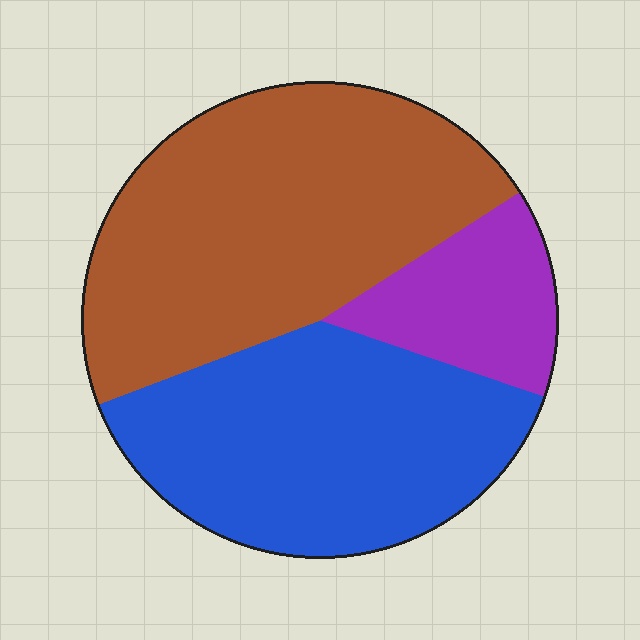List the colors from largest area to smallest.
From largest to smallest: brown, blue, purple.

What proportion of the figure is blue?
Blue covers about 40% of the figure.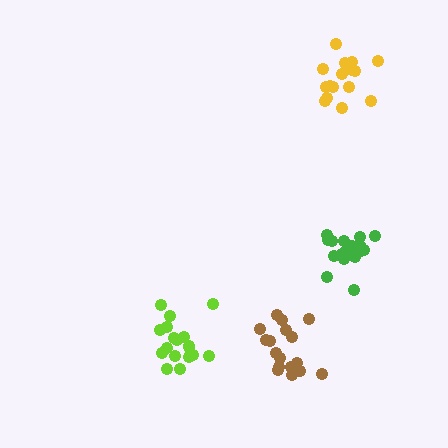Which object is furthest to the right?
The green cluster is rightmost.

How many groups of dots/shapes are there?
There are 4 groups.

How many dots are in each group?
Group 1: 16 dots, Group 2: 18 dots, Group 3: 18 dots, Group 4: 17 dots (69 total).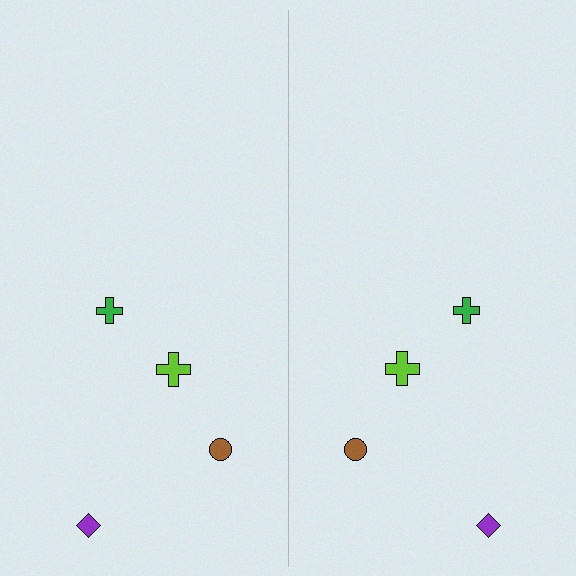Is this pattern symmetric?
Yes, this pattern has bilateral (reflection) symmetry.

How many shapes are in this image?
There are 8 shapes in this image.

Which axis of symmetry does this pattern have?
The pattern has a vertical axis of symmetry running through the center of the image.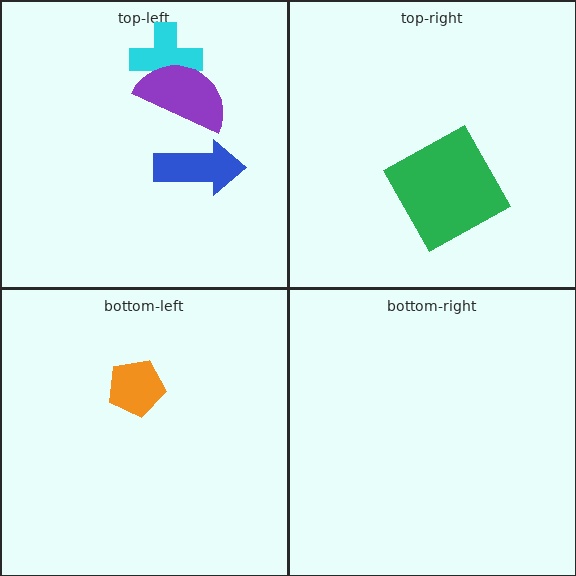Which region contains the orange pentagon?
The bottom-left region.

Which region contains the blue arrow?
The top-left region.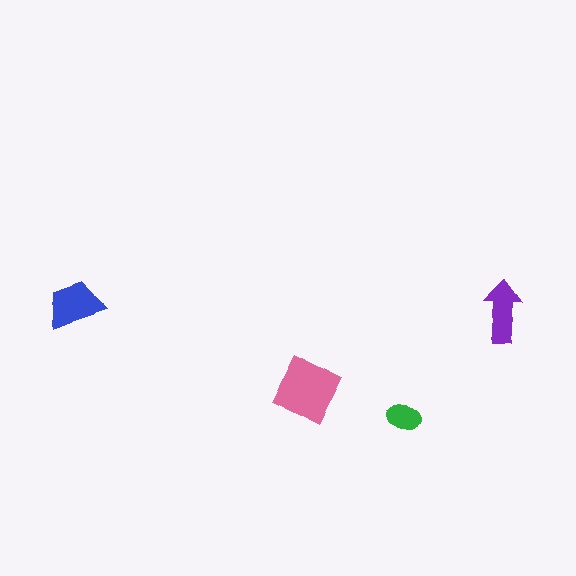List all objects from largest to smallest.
The pink square, the blue trapezoid, the purple arrow, the green ellipse.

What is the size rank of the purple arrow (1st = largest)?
3rd.